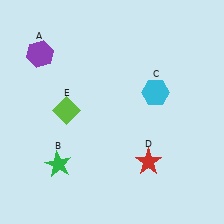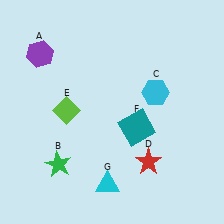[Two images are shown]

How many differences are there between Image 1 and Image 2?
There are 2 differences between the two images.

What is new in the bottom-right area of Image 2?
A teal square (F) was added in the bottom-right area of Image 2.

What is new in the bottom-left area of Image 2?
A cyan triangle (G) was added in the bottom-left area of Image 2.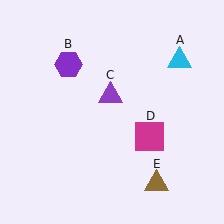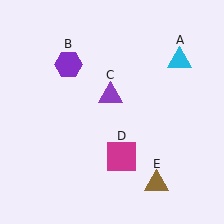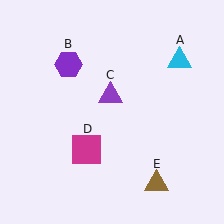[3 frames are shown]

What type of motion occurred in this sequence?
The magenta square (object D) rotated clockwise around the center of the scene.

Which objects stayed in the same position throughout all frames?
Cyan triangle (object A) and purple hexagon (object B) and purple triangle (object C) and brown triangle (object E) remained stationary.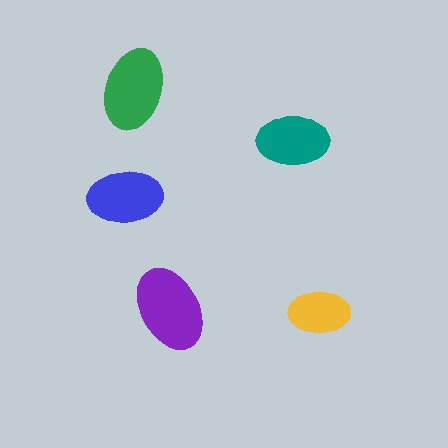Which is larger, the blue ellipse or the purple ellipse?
The purple one.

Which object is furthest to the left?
The blue ellipse is leftmost.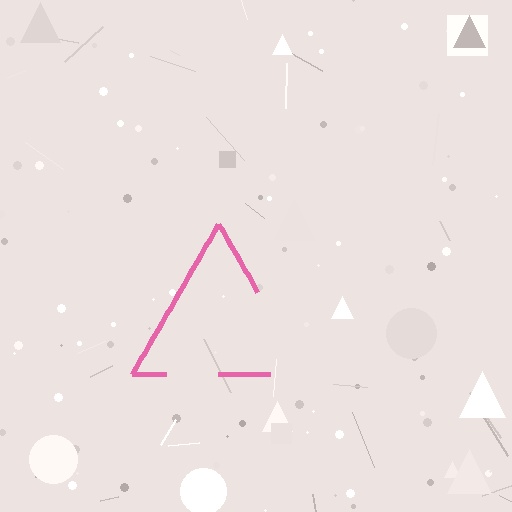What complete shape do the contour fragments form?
The contour fragments form a triangle.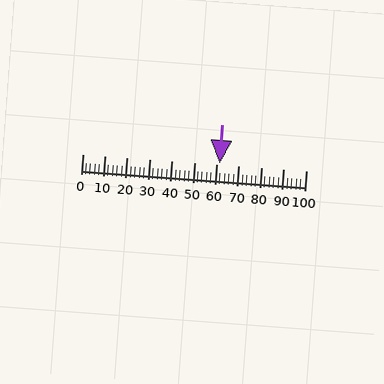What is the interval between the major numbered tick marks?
The major tick marks are spaced 10 units apart.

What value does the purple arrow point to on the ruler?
The purple arrow points to approximately 61.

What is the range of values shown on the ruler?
The ruler shows values from 0 to 100.